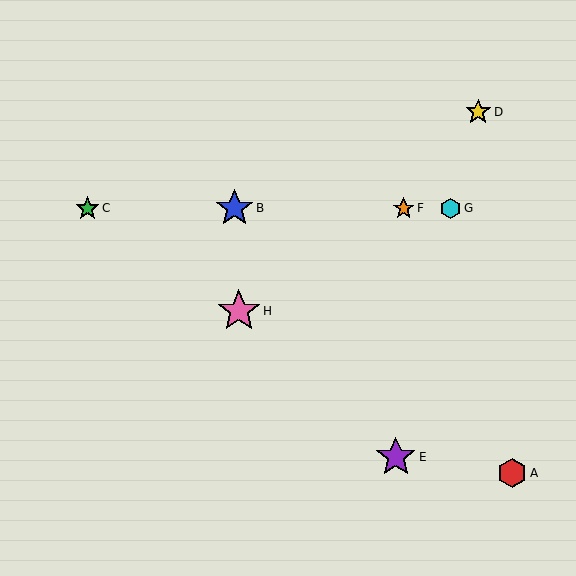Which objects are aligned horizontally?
Objects B, C, F, G are aligned horizontally.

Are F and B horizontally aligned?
Yes, both are at y≈208.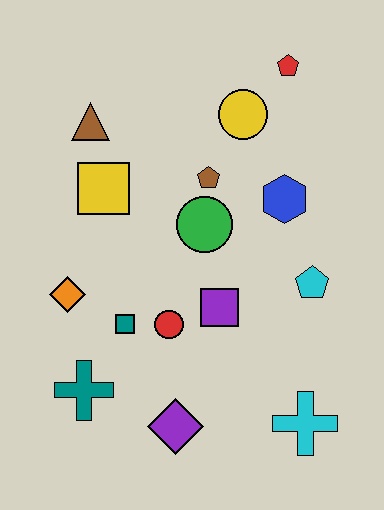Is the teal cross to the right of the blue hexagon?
No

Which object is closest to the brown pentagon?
The green circle is closest to the brown pentagon.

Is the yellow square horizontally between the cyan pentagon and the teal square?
No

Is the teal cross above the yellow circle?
No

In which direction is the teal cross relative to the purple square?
The teal cross is to the left of the purple square.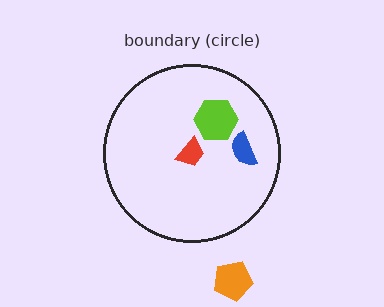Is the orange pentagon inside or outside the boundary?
Outside.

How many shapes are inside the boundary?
3 inside, 1 outside.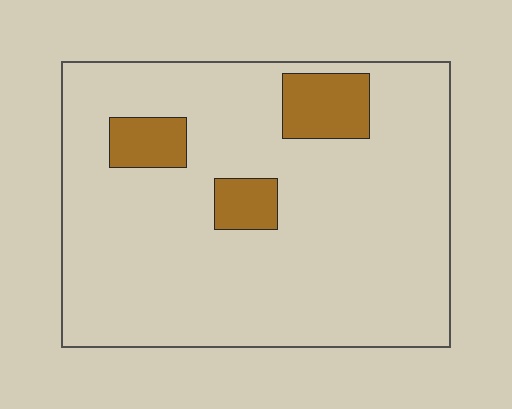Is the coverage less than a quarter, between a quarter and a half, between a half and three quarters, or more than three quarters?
Less than a quarter.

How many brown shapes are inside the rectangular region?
3.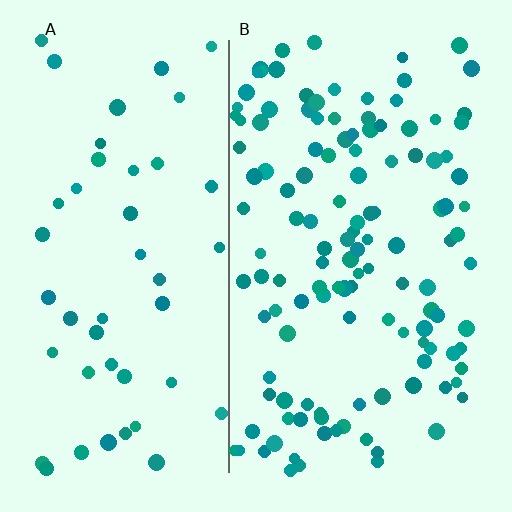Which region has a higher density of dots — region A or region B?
B (the right).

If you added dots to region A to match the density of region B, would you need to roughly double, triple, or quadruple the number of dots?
Approximately triple.